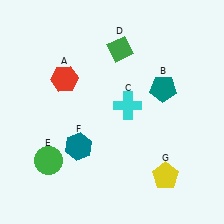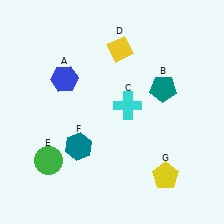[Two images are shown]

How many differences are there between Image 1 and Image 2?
There are 2 differences between the two images.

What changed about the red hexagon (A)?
In Image 1, A is red. In Image 2, it changed to blue.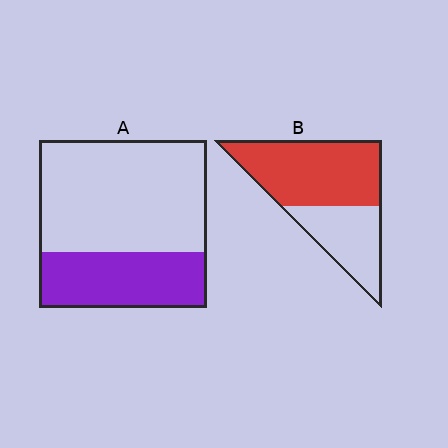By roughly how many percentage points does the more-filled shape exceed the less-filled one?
By roughly 30 percentage points (B over A).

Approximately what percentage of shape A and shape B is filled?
A is approximately 35% and B is approximately 65%.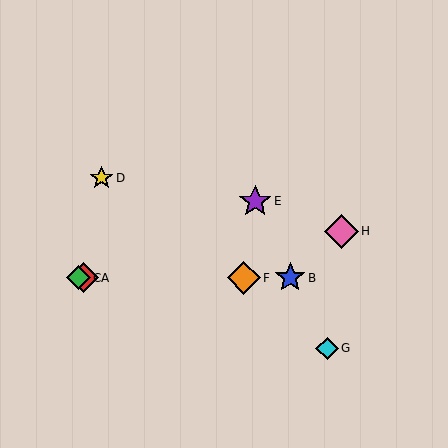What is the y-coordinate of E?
Object E is at y≈201.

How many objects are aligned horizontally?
4 objects (A, B, C, F) are aligned horizontally.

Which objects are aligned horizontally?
Objects A, B, C, F are aligned horizontally.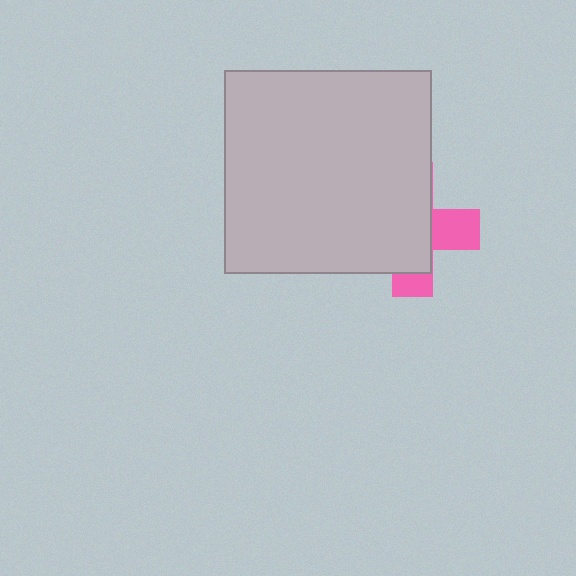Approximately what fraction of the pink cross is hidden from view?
Roughly 67% of the pink cross is hidden behind the light gray rectangle.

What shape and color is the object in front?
The object in front is a light gray rectangle.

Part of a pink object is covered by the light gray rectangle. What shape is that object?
It is a cross.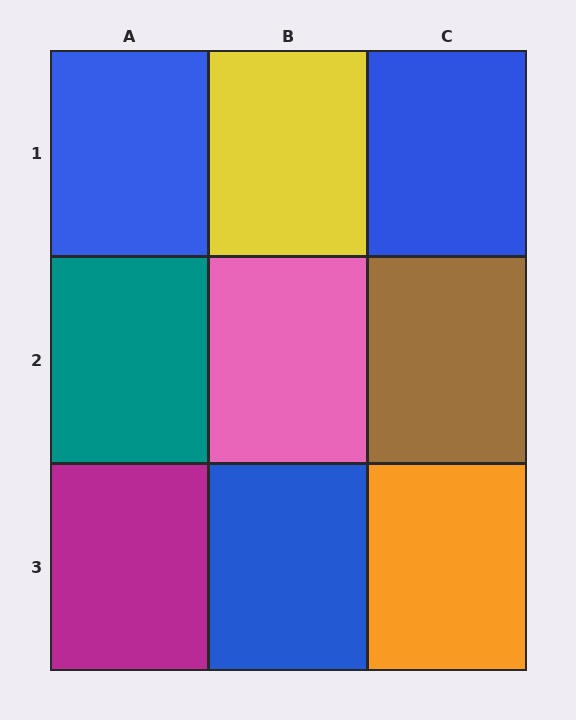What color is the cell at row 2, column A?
Teal.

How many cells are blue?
3 cells are blue.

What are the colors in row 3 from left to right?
Magenta, blue, orange.